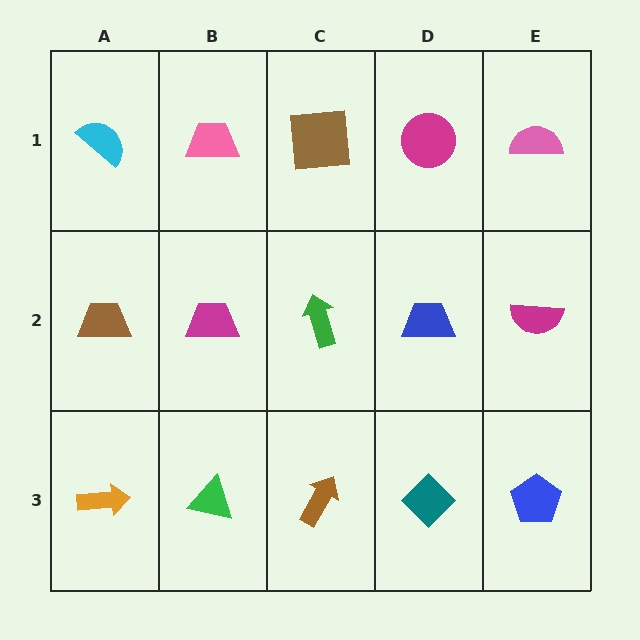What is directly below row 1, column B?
A magenta trapezoid.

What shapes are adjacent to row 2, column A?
A cyan semicircle (row 1, column A), an orange arrow (row 3, column A), a magenta trapezoid (row 2, column B).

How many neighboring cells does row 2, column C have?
4.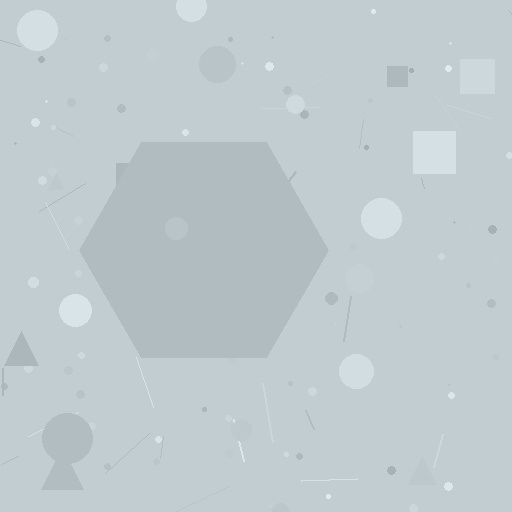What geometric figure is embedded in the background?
A hexagon is embedded in the background.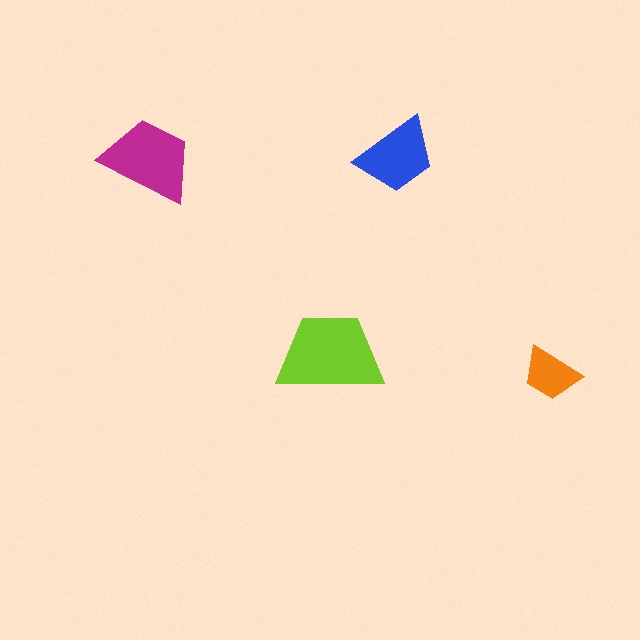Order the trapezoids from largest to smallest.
the lime one, the magenta one, the blue one, the orange one.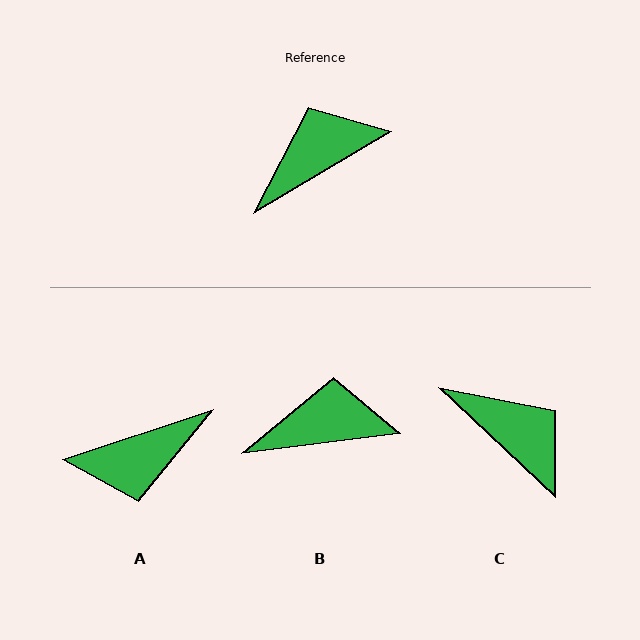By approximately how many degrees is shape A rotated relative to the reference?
Approximately 168 degrees counter-clockwise.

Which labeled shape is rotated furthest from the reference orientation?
A, about 168 degrees away.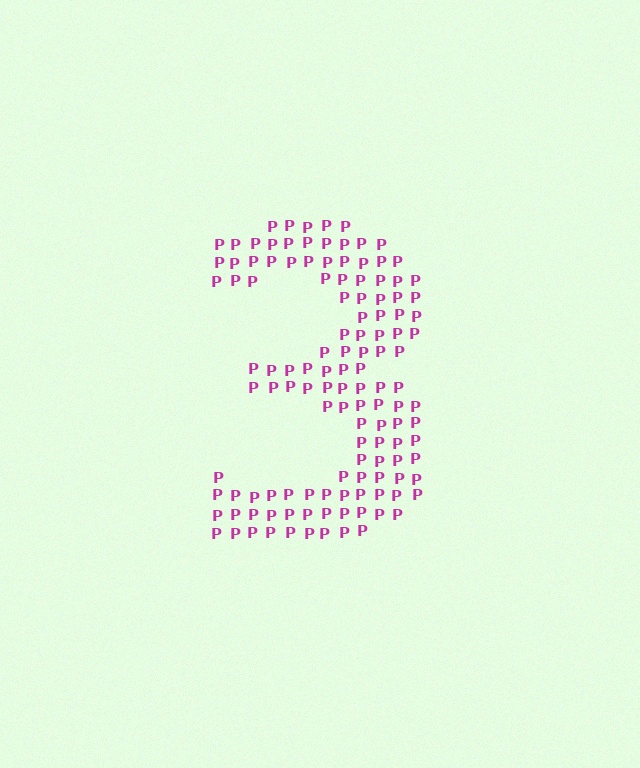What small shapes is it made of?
It is made of small letter P's.